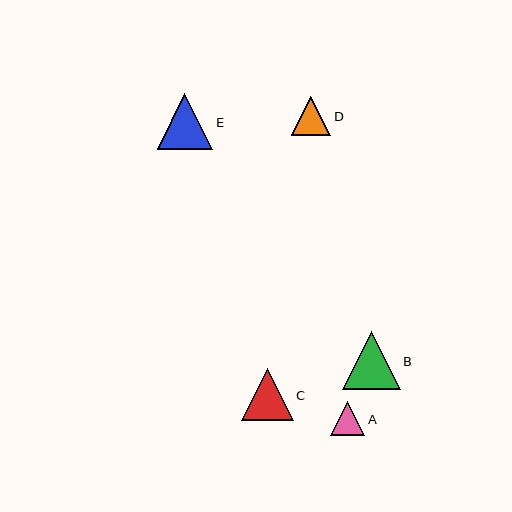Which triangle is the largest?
Triangle B is the largest with a size of approximately 58 pixels.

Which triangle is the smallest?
Triangle A is the smallest with a size of approximately 34 pixels.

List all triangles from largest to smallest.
From largest to smallest: B, E, C, D, A.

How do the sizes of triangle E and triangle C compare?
Triangle E and triangle C are approximately the same size.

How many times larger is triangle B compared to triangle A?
Triangle B is approximately 1.7 times the size of triangle A.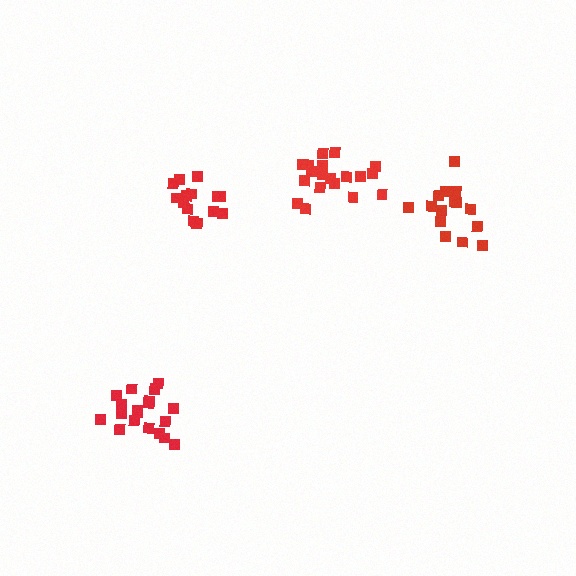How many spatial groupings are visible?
There are 4 spatial groupings.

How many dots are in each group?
Group 1: 14 dots, Group 2: 20 dots, Group 3: 15 dots, Group 4: 20 dots (69 total).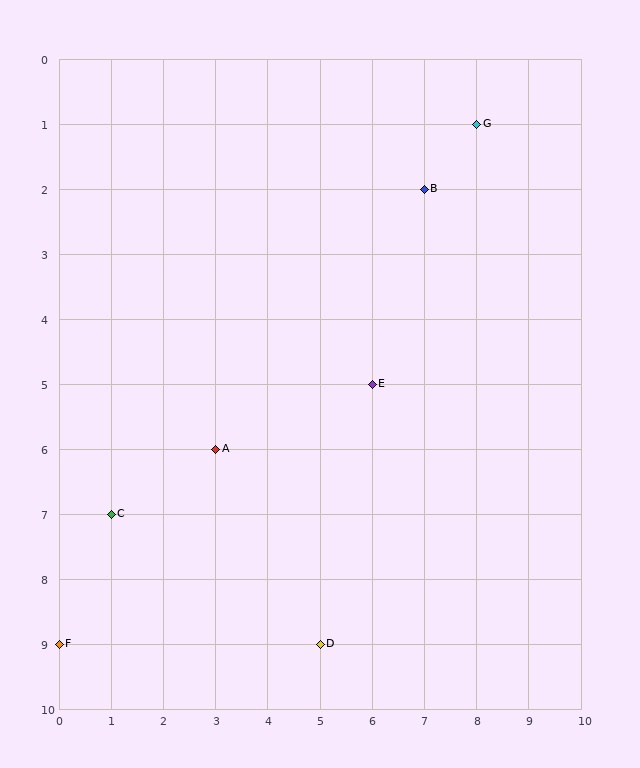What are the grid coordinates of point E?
Point E is at grid coordinates (6, 5).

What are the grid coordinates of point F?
Point F is at grid coordinates (0, 9).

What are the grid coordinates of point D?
Point D is at grid coordinates (5, 9).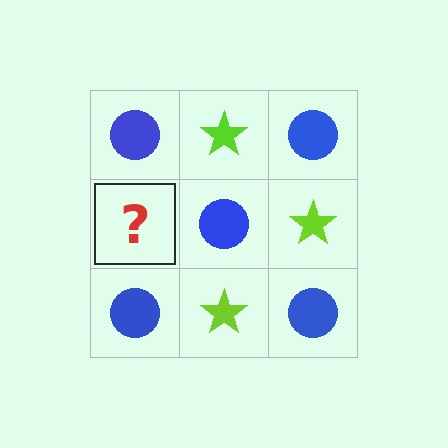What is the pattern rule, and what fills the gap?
The rule is that it alternates blue circle and lime star in a checkerboard pattern. The gap should be filled with a lime star.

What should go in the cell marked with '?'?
The missing cell should contain a lime star.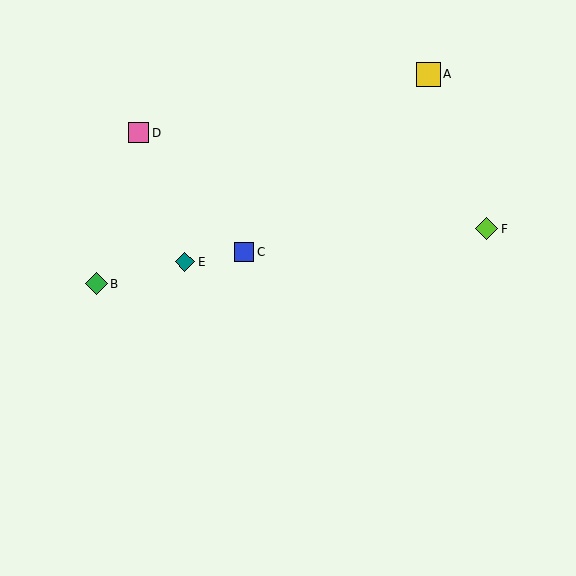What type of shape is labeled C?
Shape C is a blue square.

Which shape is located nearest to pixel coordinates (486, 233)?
The lime diamond (labeled F) at (487, 229) is nearest to that location.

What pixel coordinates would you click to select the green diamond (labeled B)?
Click at (96, 284) to select the green diamond B.